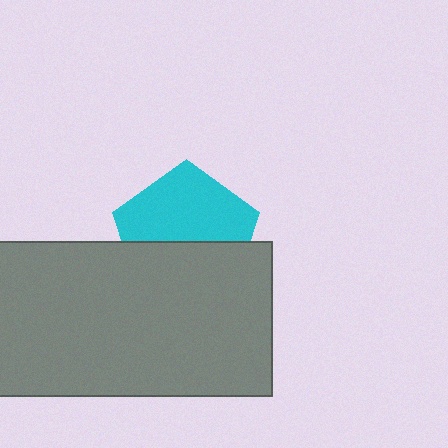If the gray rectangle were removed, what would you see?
You would see the complete cyan pentagon.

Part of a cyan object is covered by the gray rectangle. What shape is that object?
It is a pentagon.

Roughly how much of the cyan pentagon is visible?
About half of it is visible (roughly 55%).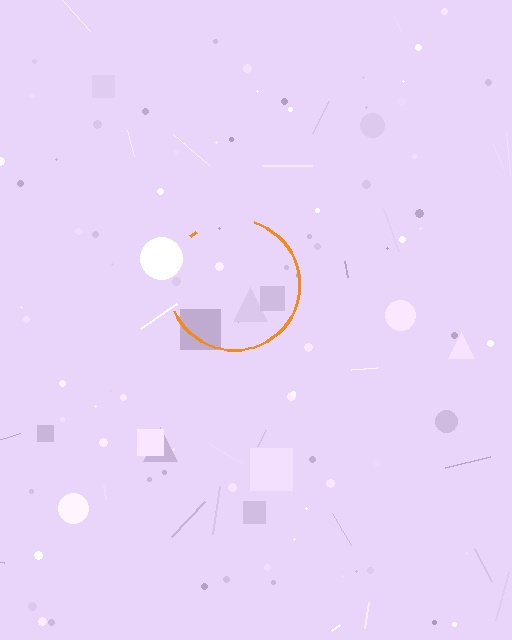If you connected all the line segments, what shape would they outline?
They would outline a circle.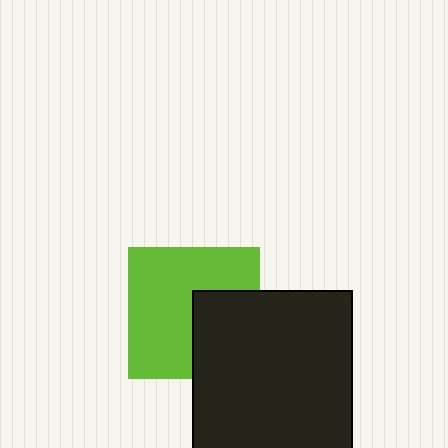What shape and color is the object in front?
The object in front is a black rectangle.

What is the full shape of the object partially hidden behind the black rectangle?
The partially hidden object is a lime square.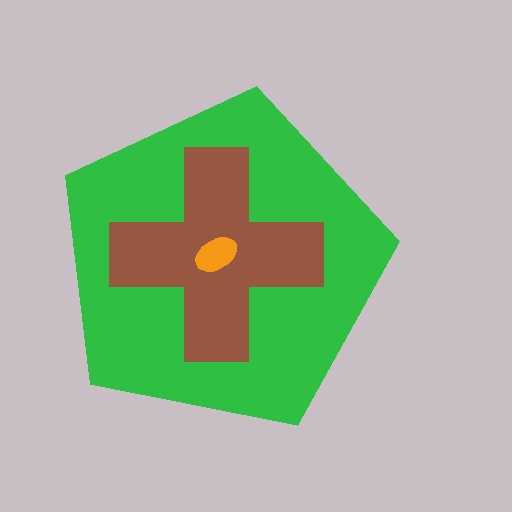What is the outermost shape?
The green pentagon.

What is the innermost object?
The orange ellipse.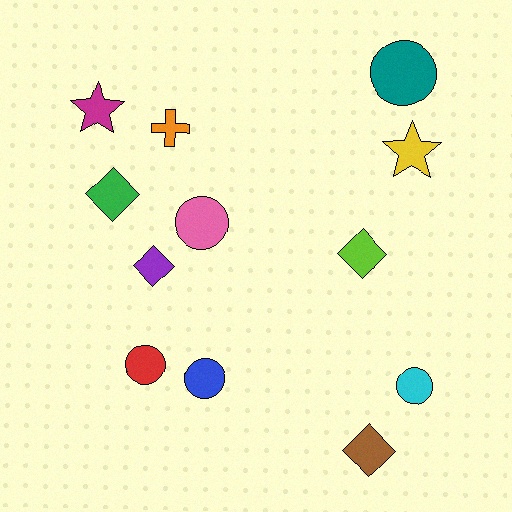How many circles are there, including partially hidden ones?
There are 5 circles.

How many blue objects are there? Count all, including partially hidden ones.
There is 1 blue object.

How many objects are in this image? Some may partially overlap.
There are 12 objects.